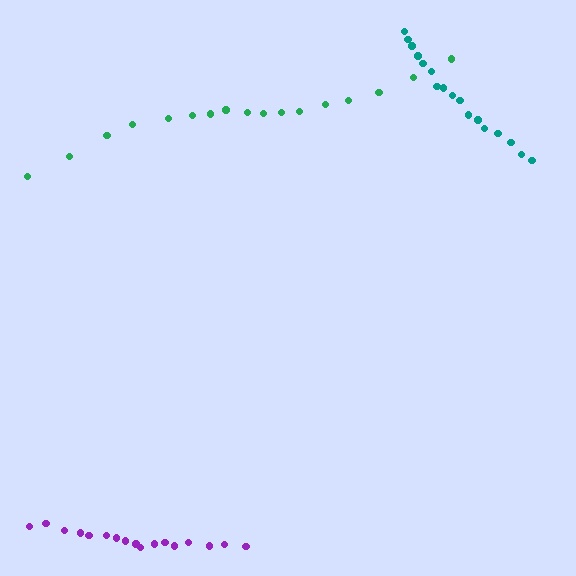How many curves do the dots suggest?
There are 3 distinct paths.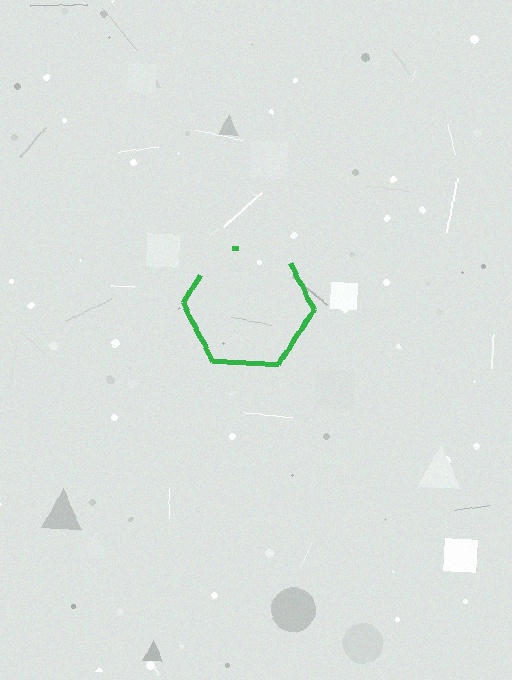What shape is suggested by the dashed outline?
The dashed outline suggests a hexagon.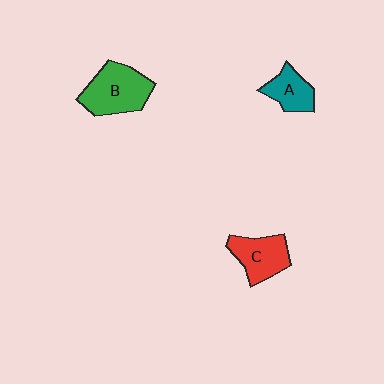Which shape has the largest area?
Shape B (green).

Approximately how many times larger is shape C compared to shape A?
Approximately 1.4 times.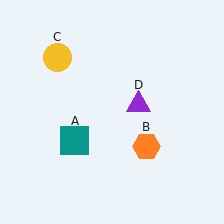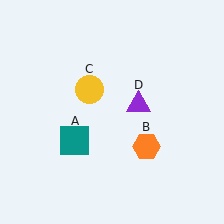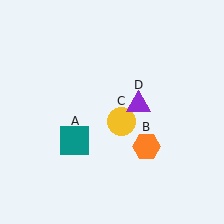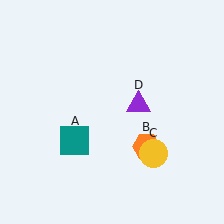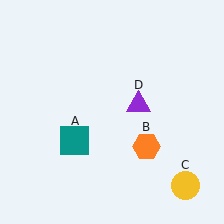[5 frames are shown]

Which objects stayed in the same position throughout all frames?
Teal square (object A) and orange hexagon (object B) and purple triangle (object D) remained stationary.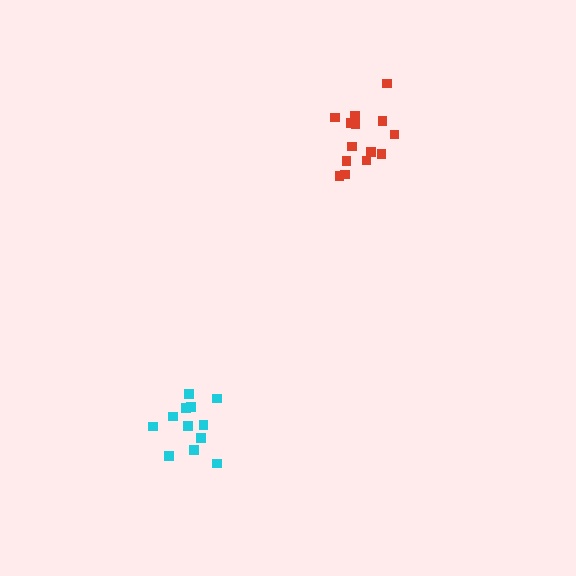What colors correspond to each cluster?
The clusters are colored: cyan, red.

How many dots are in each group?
Group 1: 12 dots, Group 2: 14 dots (26 total).